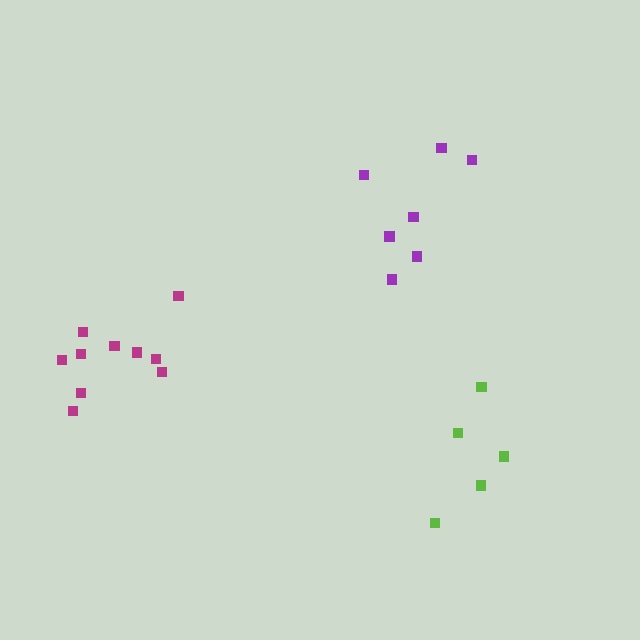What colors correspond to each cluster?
The clusters are colored: purple, magenta, lime.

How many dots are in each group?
Group 1: 7 dots, Group 2: 10 dots, Group 3: 5 dots (22 total).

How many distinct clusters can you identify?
There are 3 distinct clusters.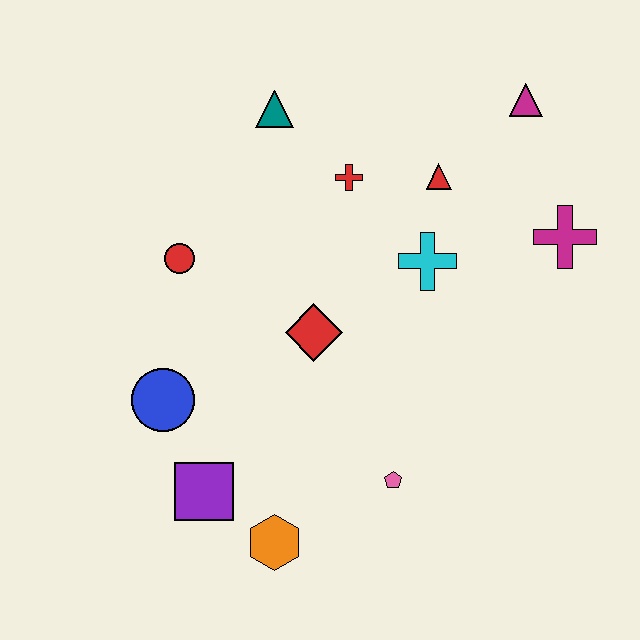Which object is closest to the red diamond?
The cyan cross is closest to the red diamond.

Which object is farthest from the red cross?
The orange hexagon is farthest from the red cross.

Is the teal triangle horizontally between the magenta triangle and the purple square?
Yes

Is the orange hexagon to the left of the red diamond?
Yes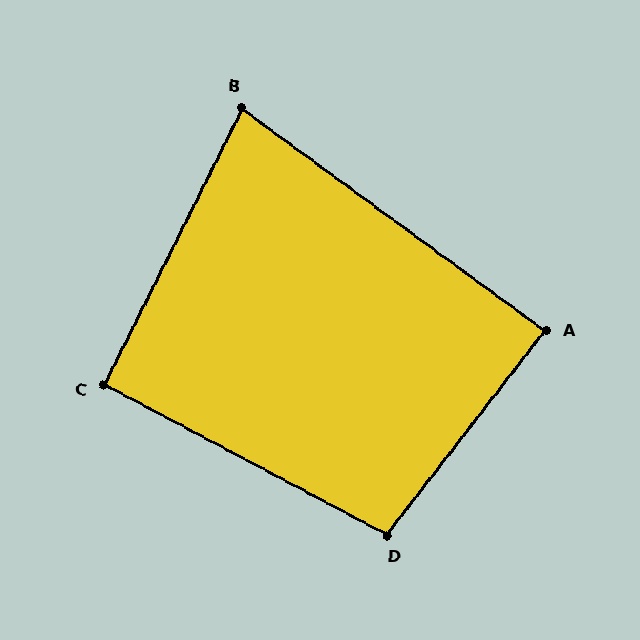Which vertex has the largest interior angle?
D, at approximately 100 degrees.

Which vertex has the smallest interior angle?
B, at approximately 80 degrees.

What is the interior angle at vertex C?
Approximately 91 degrees (approximately right).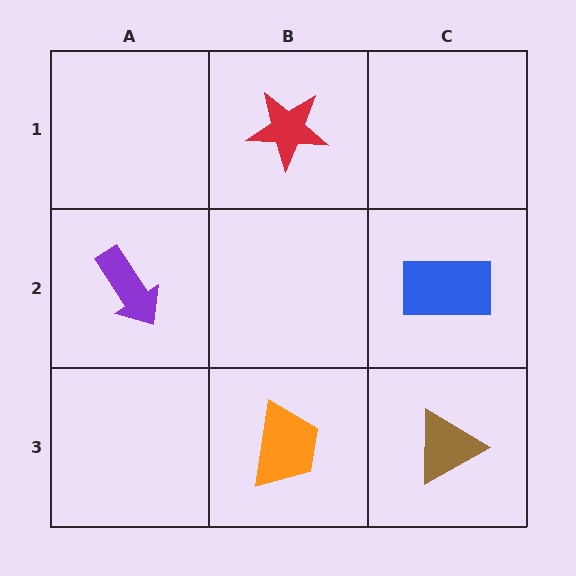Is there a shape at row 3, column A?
No, that cell is empty.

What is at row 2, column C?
A blue rectangle.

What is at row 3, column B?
An orange trapezoid.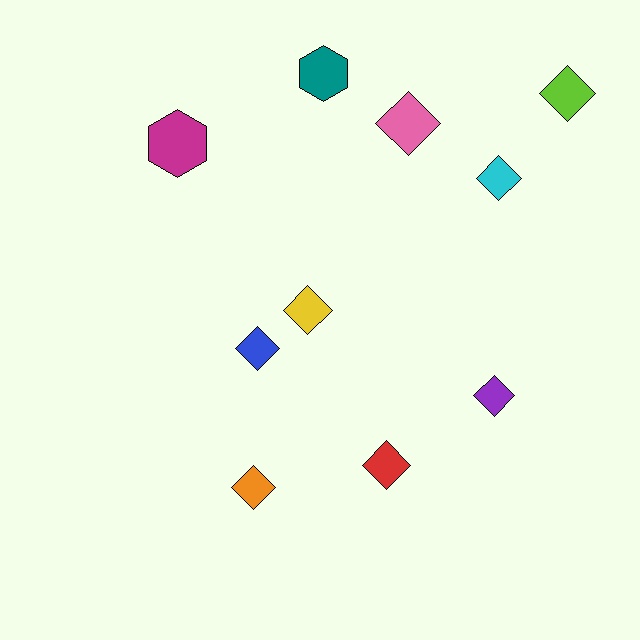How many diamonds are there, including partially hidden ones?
There are 8 diamonds.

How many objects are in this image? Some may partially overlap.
There are 10 objects.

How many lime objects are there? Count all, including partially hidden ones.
There is 1 lime object.